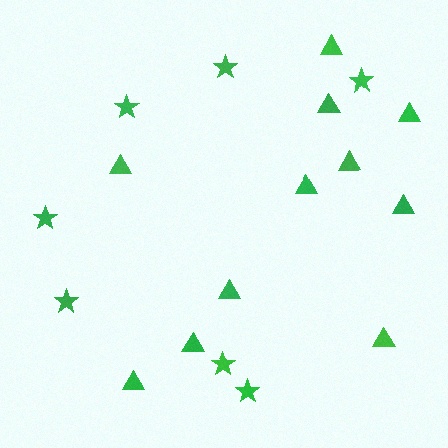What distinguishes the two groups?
There are 2 groups: one group of stars (7) and one group of triangles (11).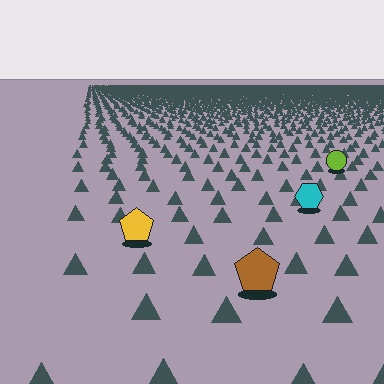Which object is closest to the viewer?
The brown pentagon is closest. The texture marks near it are larger and more spread out.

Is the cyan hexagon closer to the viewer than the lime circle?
Yes. The cyan hexagon is closer — you can tell from the texture gradient: the ground texture is coarser near it.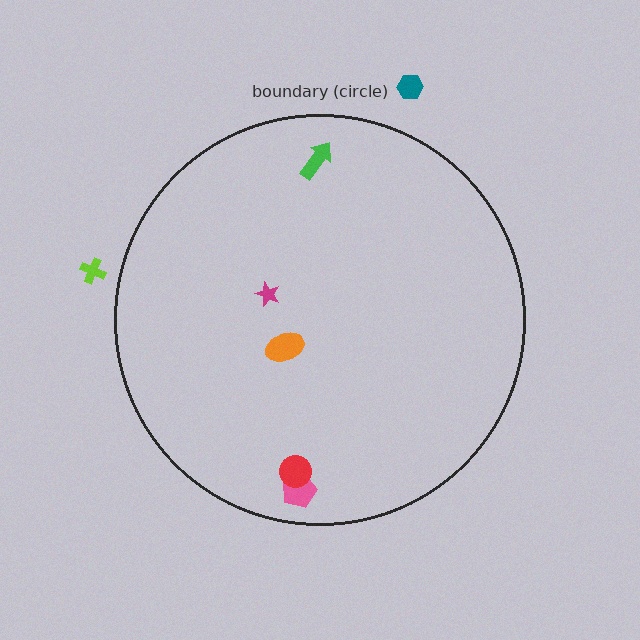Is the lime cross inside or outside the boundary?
Outside.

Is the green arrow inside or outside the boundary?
Inside.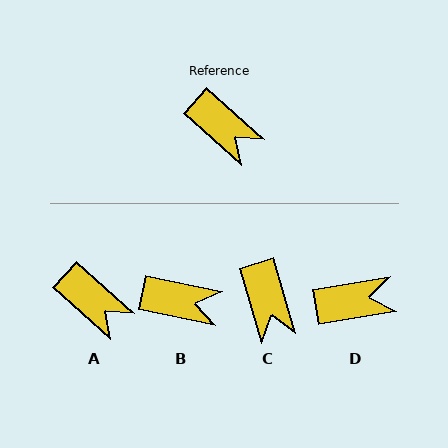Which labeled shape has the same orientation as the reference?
A.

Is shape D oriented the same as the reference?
No, it is off by about 52 degrees.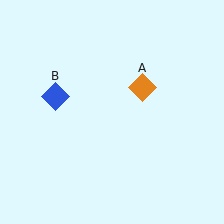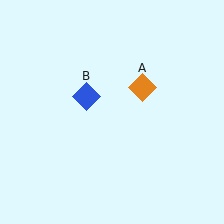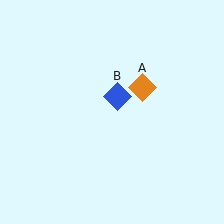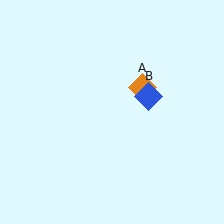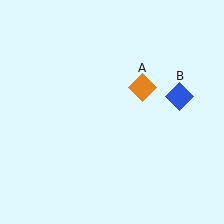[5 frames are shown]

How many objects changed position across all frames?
1 object changed position: blue diamond (object B).